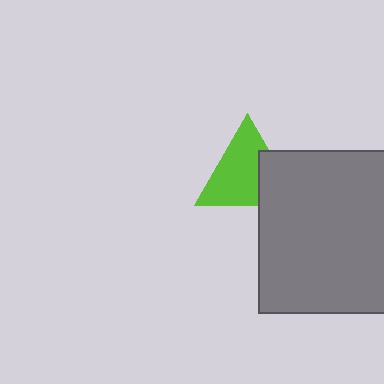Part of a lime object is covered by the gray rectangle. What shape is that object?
It is a triangle.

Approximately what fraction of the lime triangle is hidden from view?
Roughly 31% of the lime triangle is hidden behind the gray rectangle.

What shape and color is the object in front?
The object in front is a gray rectangle.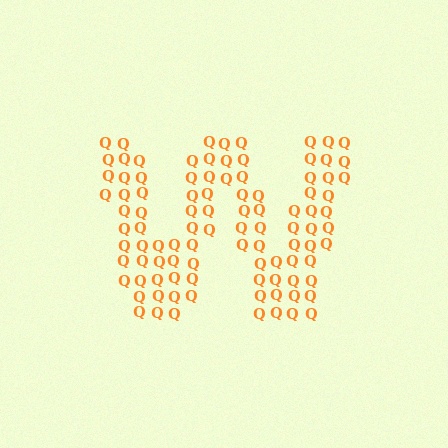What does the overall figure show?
The overall figure shows the letter W.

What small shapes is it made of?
It is made of small letter Q's.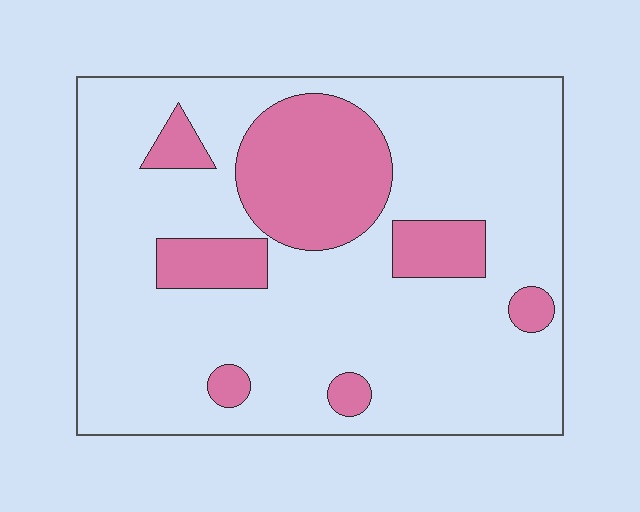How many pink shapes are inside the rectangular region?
7.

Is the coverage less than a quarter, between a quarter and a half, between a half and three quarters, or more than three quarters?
Less than a quarter.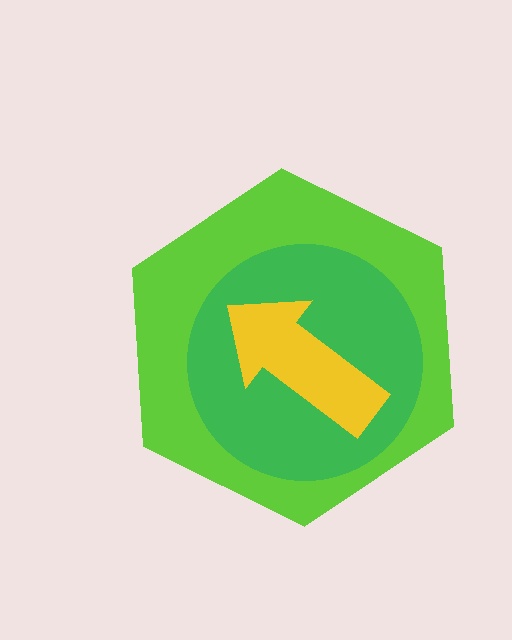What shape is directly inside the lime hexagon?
The green circle.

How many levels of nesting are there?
3.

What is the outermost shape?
The lime hexagon.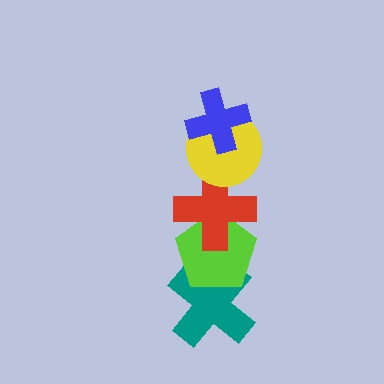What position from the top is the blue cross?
The blue cross is 1st from the top.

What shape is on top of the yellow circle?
The blue cross is on top of the yellow circle.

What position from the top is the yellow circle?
The yellow circle is 2nd from the top.